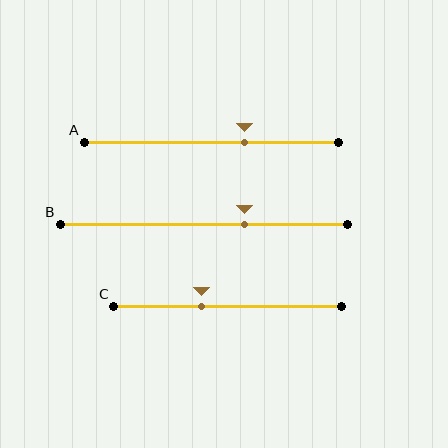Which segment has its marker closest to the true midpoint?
Segment C has its marker closest to the true midpoint.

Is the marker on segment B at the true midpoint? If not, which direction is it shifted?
No, the marker on segment B is shifted to the right by about 14% of the segment length.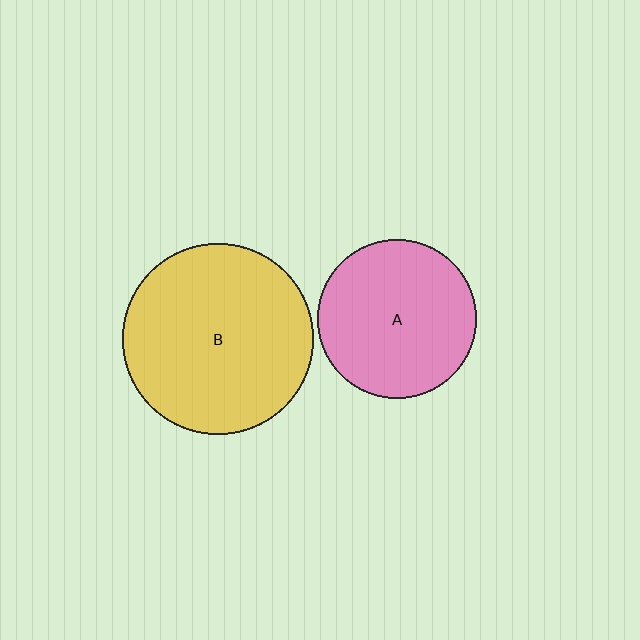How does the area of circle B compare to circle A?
Approximately 1.4 times.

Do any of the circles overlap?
No, none of the circles overlap.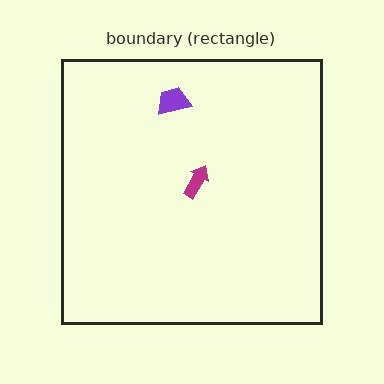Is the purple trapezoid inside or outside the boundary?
Inside.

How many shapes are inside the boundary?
2 inside, 0 outside.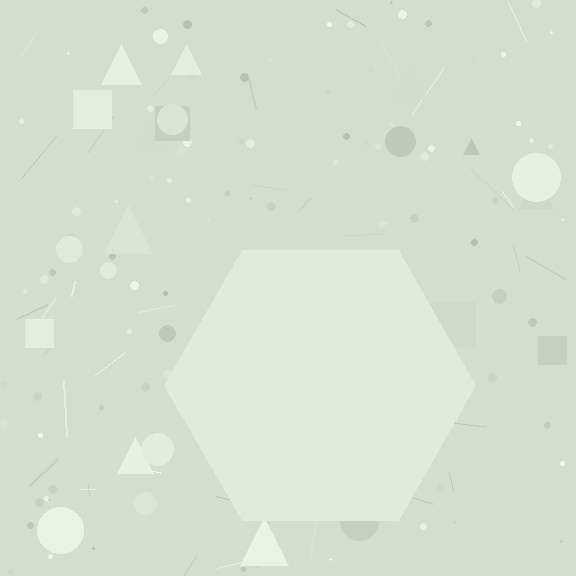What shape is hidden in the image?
A hexagon is hidden in the image.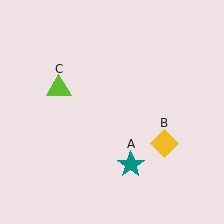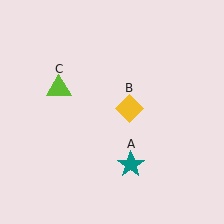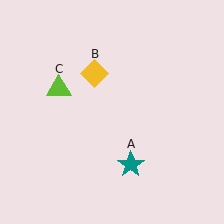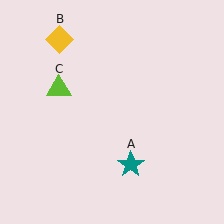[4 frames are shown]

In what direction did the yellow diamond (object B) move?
The yellow diamond (object B) moved up and to the left.